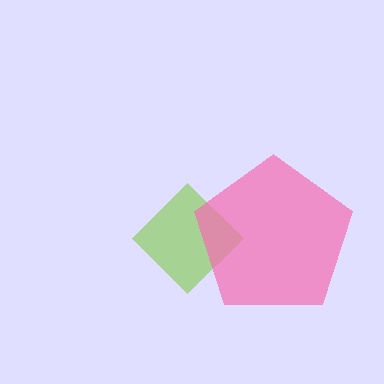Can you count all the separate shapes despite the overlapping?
Yes, there are 2 separate shapes.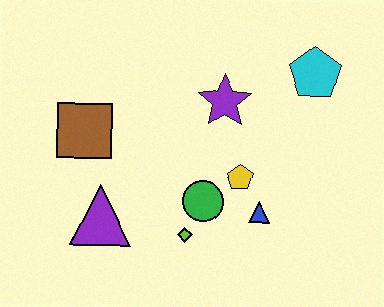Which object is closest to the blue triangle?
The yellow pentagon is closest to the blue triangle.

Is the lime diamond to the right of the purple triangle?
Yes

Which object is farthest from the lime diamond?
The cyan pentagon is farthest from the lime diamond.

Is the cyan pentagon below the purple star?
No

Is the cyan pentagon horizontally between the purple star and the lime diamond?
No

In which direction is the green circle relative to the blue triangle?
The green circle is to the left of the blue triangle.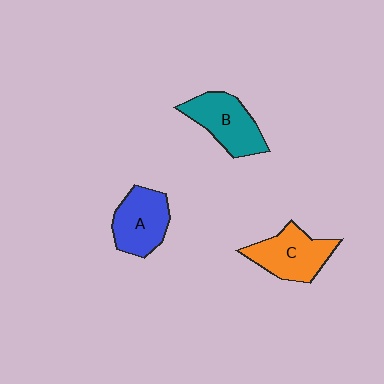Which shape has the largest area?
Shape C (orange).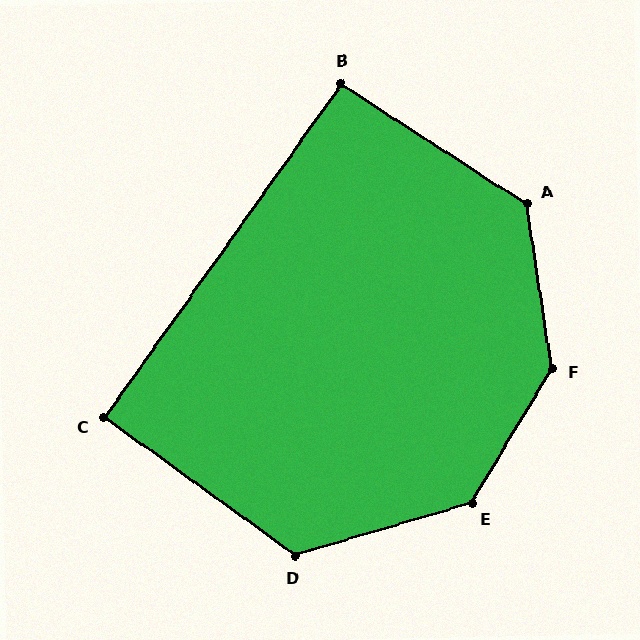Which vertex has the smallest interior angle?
C, at approximately 91 degrees.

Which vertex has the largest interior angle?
F, at approximately 140 degrees.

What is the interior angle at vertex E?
Approximately 138 degrees (obtuse).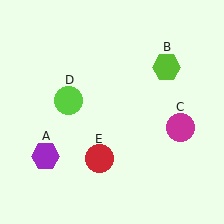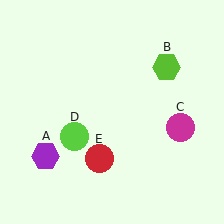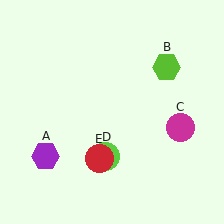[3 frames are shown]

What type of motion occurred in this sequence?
The lime circle (object D) rotated counterclockwise around the center of the scene.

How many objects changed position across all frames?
1 object changed position: lime circle (object D).